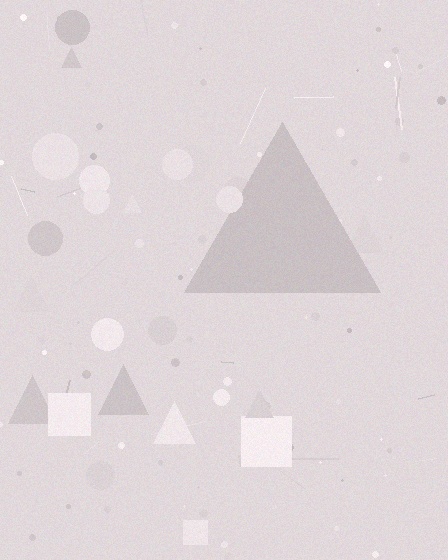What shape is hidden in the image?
A triangle is hidden in the image.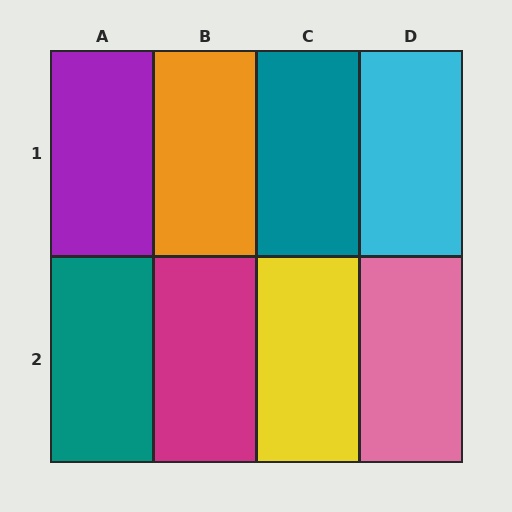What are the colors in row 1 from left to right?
Purple, orange, teal, cyan.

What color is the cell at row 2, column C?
Yellow.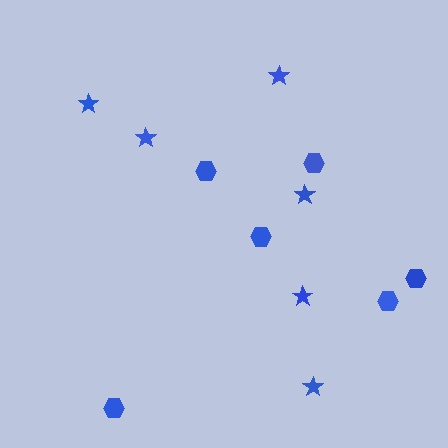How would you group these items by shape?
There are 2 groups: one group of hexagons (6) and one group of stars (6).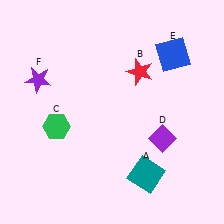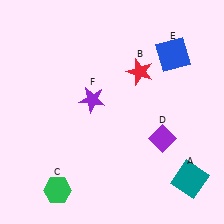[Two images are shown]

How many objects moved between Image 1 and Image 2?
3 objects moved between the two images.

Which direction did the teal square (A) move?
The teal square (A) moved right.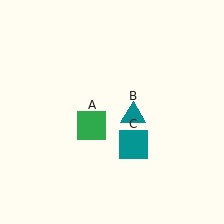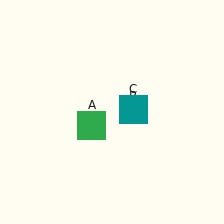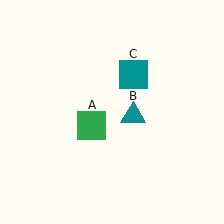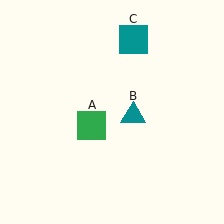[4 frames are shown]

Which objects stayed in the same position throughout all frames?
Green square (object A) and teal triangle (object B) remained stationary.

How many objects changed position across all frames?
1 object changed position: teal square (object C).